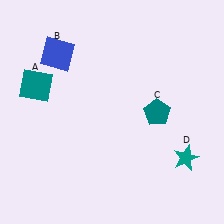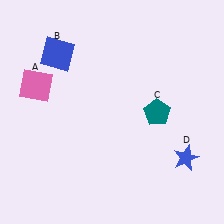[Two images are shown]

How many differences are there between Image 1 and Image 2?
There are 2 differences between the two images.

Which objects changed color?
A changed from teal to pink. D changed from teal to blue.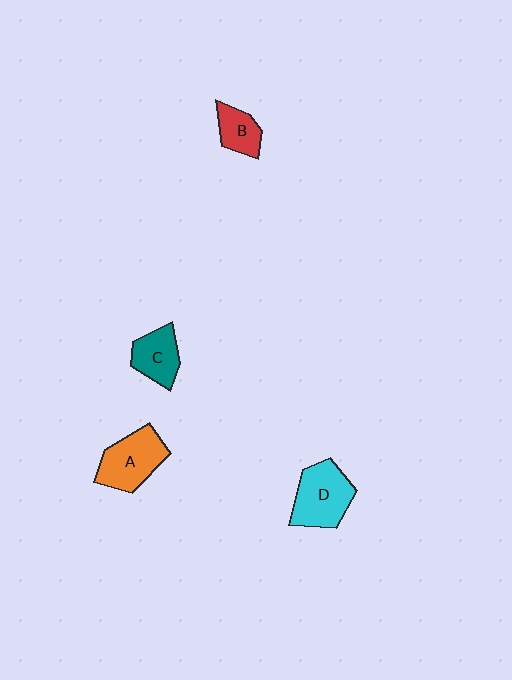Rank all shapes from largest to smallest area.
From largest to smallest: D (cyan), A (orange), C (teal), B (red).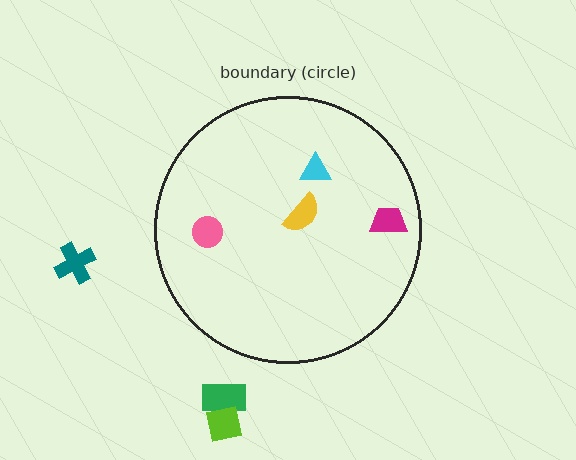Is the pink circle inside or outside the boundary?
Inside.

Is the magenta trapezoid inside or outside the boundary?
Inside.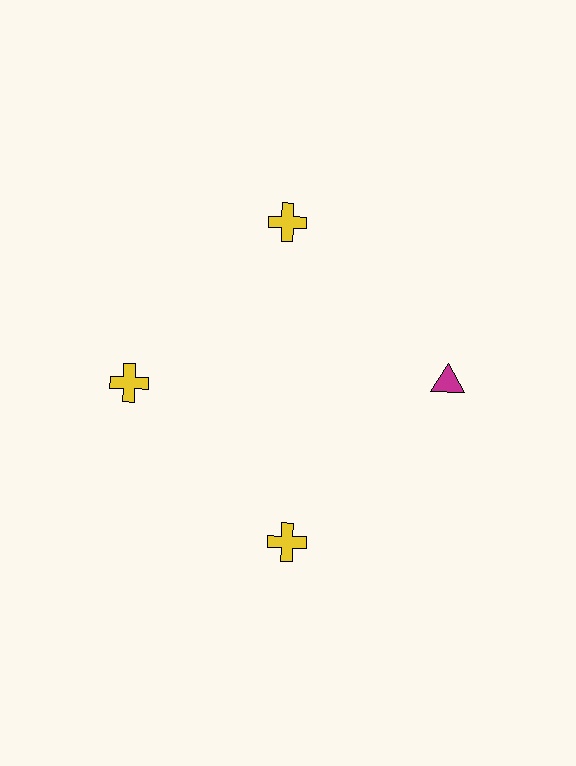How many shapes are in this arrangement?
There are 4 shapes arranged in a ring pattern.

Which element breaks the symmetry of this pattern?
The magenta triangle at roughly the 3 o'clock position breaks the symmetry. All other shapes are yellow crosses.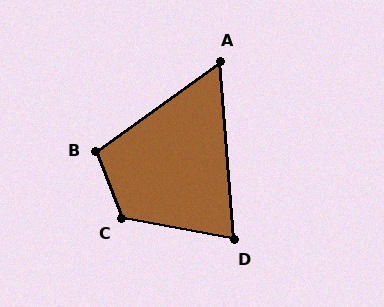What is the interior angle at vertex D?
Approximately 75 degrees (acute).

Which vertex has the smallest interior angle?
A, at approximately 59 degrees.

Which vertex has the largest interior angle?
C, at approximately 121 degrees.